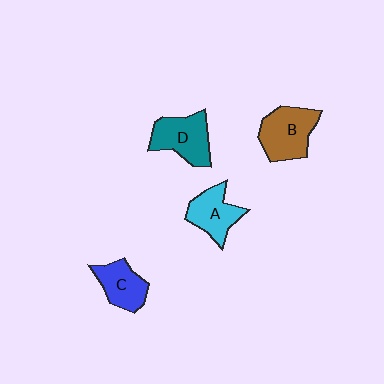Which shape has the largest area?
Shape B (brown).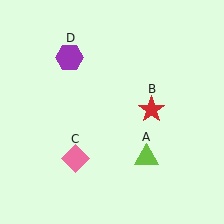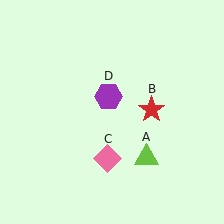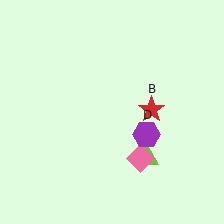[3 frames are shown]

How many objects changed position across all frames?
2 objects changed position: pink diamond (object C), purple hexagon (object D).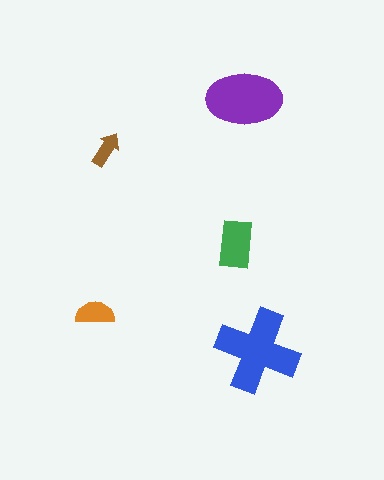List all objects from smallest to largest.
The brown arrow, the orange semicircle, the green rectangle, the purple ellipse, the blue cross.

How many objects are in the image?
There are 5 objects in the image.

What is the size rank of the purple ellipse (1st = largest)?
2nd.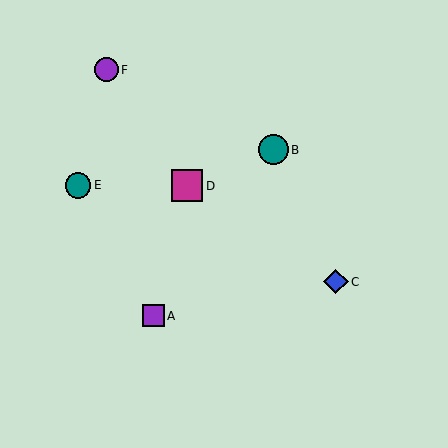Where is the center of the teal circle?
The center of the teal circle is at (78, 186).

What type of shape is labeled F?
Shape F is a purple circle.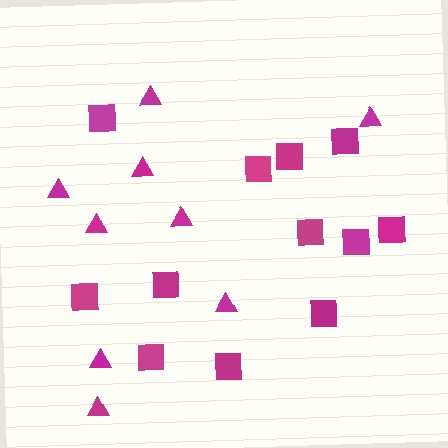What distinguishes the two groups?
There are 2 groups: one group of squares (12) and one group of triangles (9).